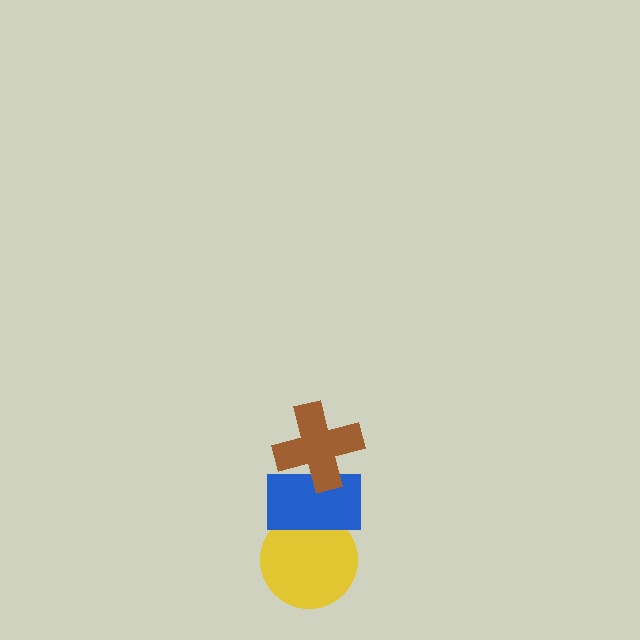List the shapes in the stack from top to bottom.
From top to bottom: the brown cross, the blue rectangle, the yellow circle.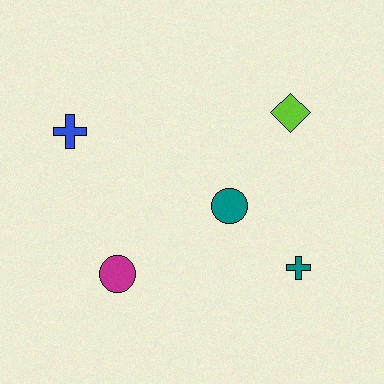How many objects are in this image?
There are 5 objects.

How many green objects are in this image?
There are no green objects.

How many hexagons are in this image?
There are no hexagons.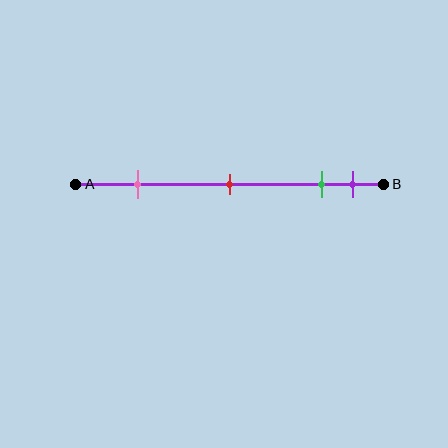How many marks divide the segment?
There are 4 marks dividing the segment.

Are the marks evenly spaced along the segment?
No, the marks are not evenly spaced.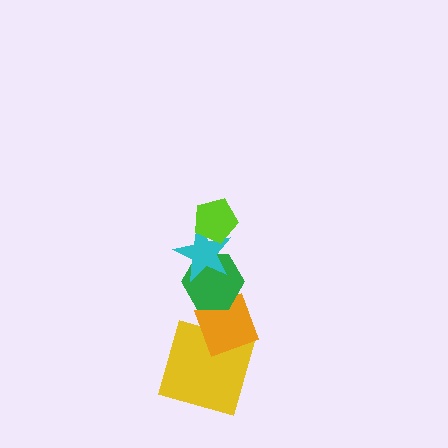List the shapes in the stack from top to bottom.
From top to bottom: the lime pentagon, the cyan star, the green hexagon, the orange diamond, the yellow square.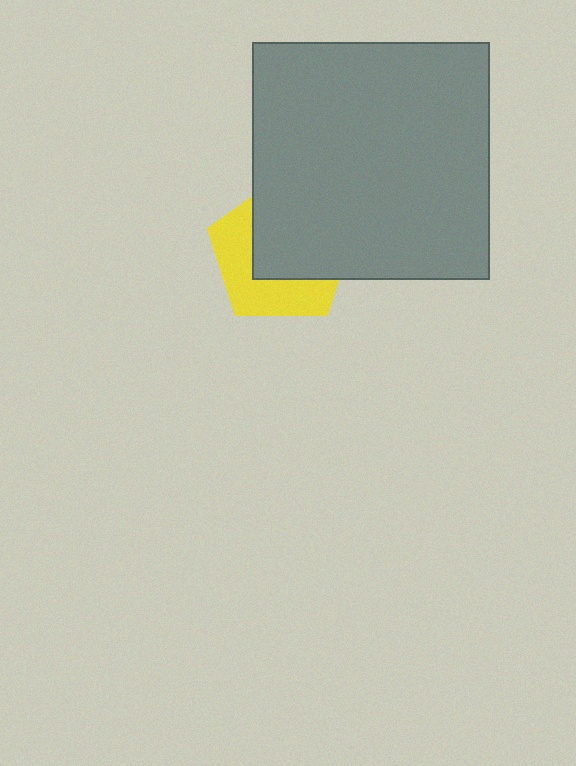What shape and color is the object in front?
The object in front is a gray square.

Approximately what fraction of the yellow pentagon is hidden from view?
Roughly 56% of the yellow pentagon is hidden behind the gray square.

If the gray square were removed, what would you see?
You would see the complete yellow pentagon.